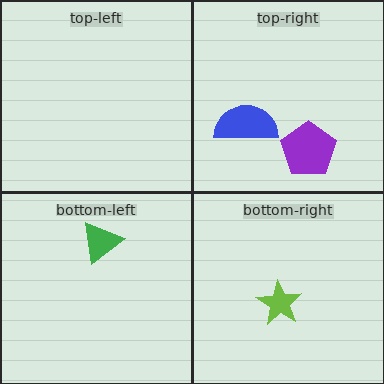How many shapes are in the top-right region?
2.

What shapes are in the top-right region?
The purple pentagon, the blue semicircle.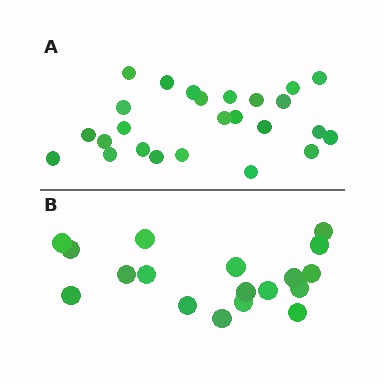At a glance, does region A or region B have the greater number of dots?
Region A (the top region) has more dots.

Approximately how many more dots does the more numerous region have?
Region A has roughly 8 or so more dots than region B.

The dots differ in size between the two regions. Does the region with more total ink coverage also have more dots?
No. Region B has more total ink coverage because its dots are larger, but region A actually contains more individual dots. Total area can be misleading — the number of items is what matters here.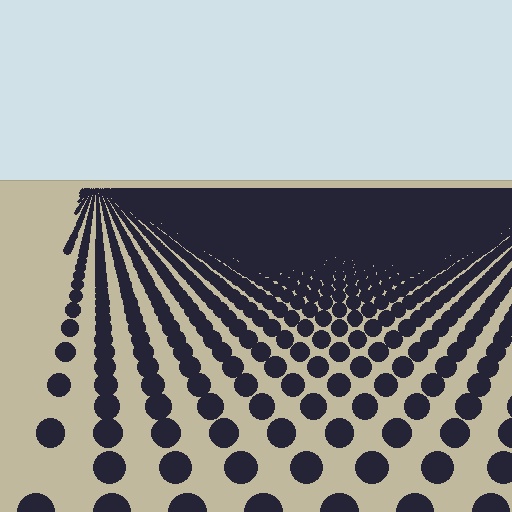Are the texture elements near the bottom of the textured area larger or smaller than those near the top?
Larger. Near the bottom, elements are closer to the viewer and appear at a bigger on-screen size.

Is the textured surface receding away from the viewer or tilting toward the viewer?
The surface is receding away from the viewer. Texture elements get smaller and denser toward the top.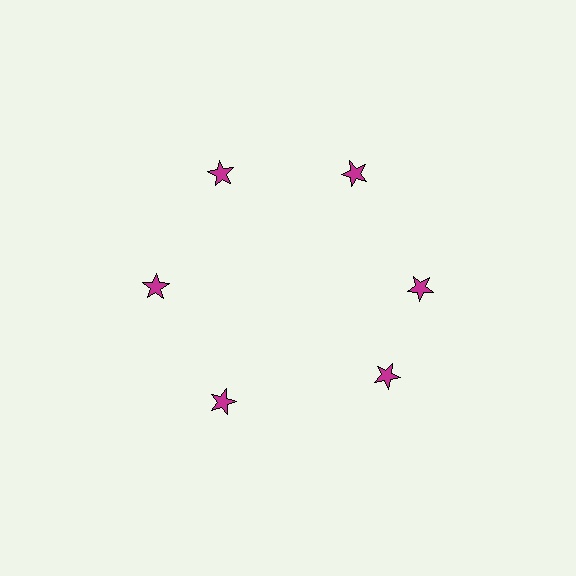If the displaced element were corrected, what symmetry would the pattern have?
It would have 6-fold rotational symmetry — the pattern would map onto itself every 60 degrees.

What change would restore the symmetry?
The symmetry would be restored by rotating it back into even spacing with its neighbors so that all 6 stars sit at equal angles and equal distance from the center.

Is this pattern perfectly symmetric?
No. The 6 magenta stars are arranged in a ring, but one element near the 5 o'clock position is rotated out of alignment along the ring, breaking the 6-fold rotational symmetry.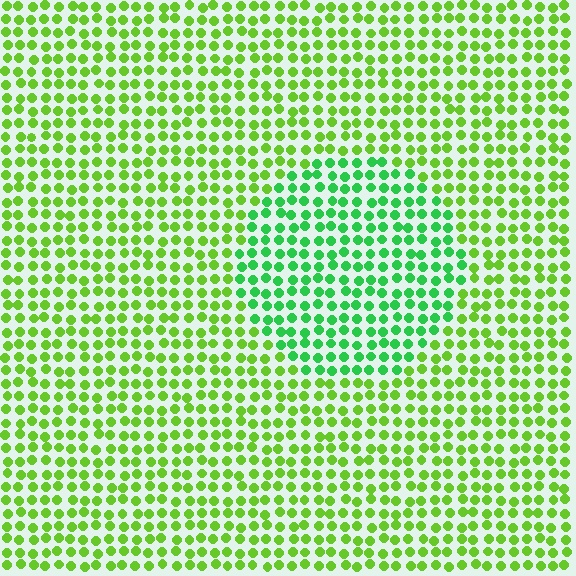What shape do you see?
I see a circle.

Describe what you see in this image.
The image is filled with small lime elements in a uniform arrangement. A circle-shaped region is visible where the elements are tinted to a slightly different hue, forming a subtle color boundary.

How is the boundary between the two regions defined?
The boundary is defined purely by a slight shift in hue (about 35 degrees). Spacing, size, and orientation are identical on both sides.